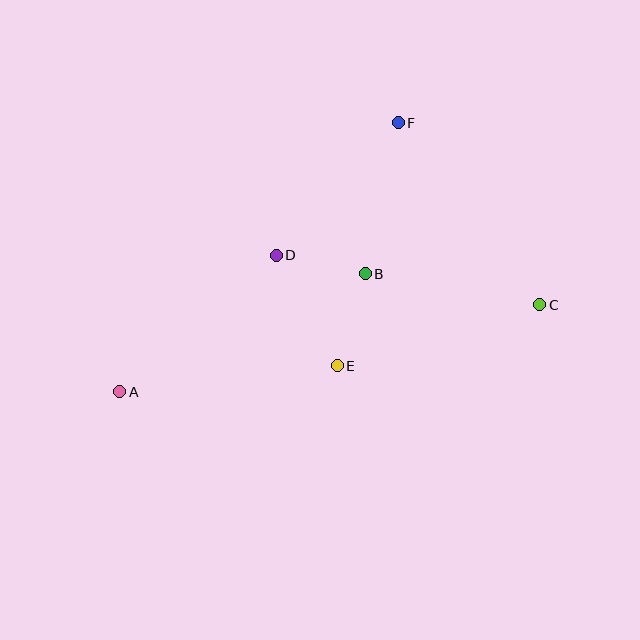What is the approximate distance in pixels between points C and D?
The distance between C and D is approximately 268 pixels.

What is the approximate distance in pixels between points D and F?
The distance between D and F is approximately 180 pixels.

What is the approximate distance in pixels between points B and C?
The distance between B and C is approximately 177 pixels.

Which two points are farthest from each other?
Points A and C are farthest from each other.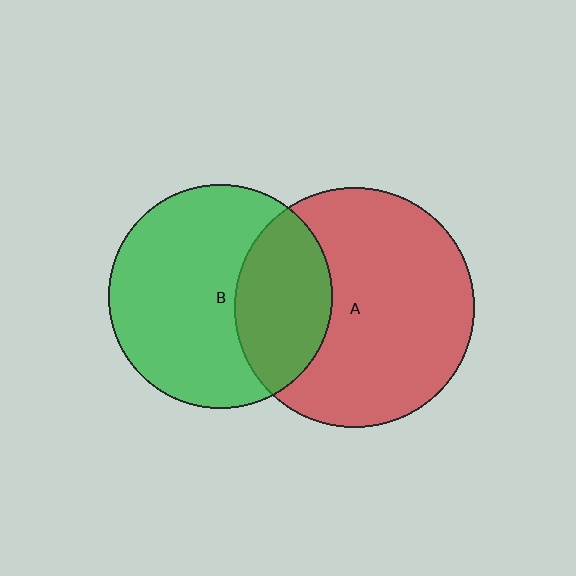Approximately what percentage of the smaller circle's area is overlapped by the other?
Approximately 35%.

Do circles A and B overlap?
Yes.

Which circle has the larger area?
Circle A (red).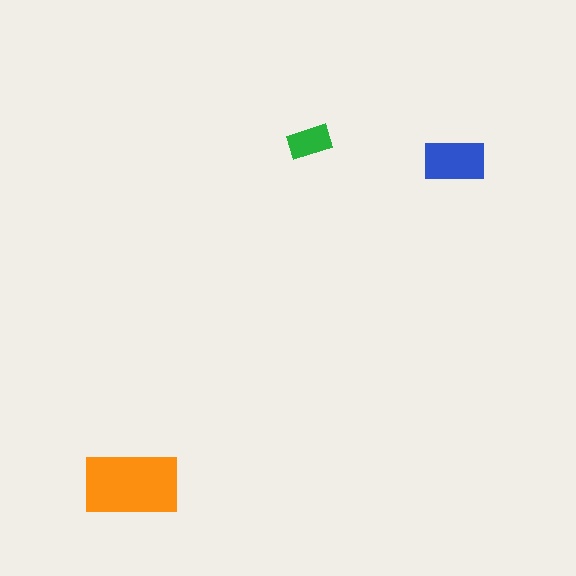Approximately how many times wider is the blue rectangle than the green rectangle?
About 1.5 times wider.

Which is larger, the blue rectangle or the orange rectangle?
The orange one.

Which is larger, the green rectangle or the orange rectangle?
The orange one.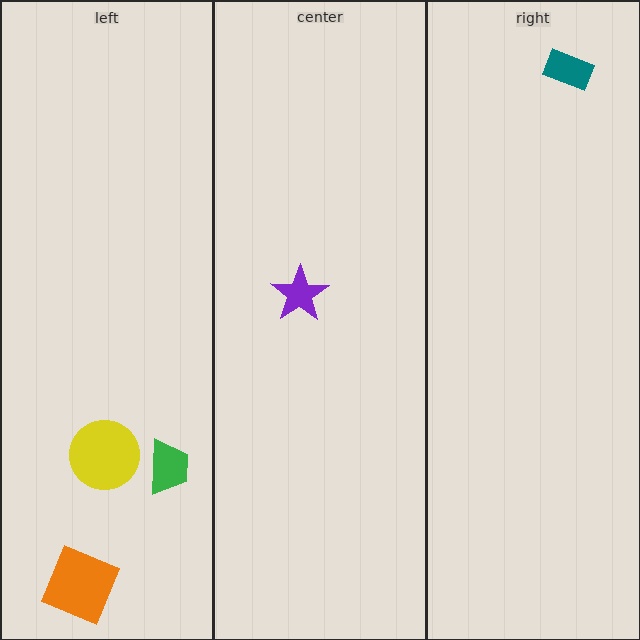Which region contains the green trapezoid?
The left region.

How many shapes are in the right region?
1.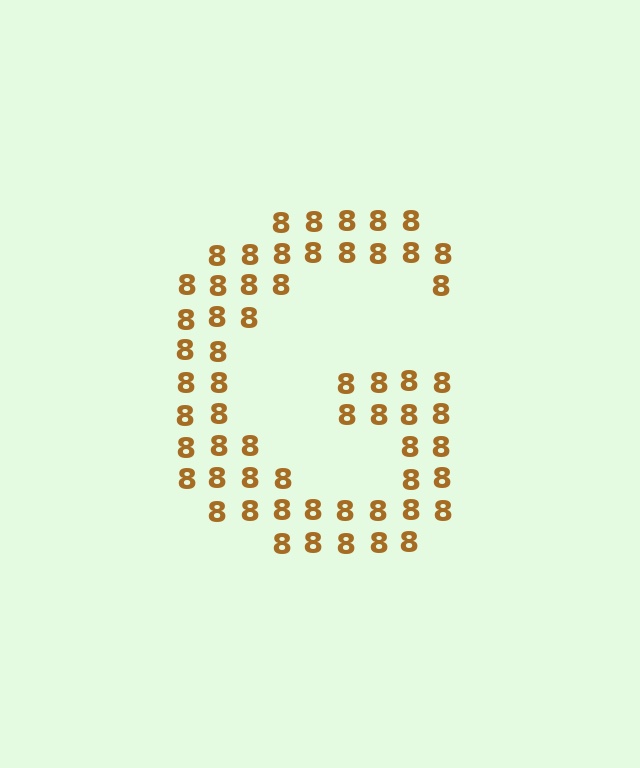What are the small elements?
The small elements are digit 8's.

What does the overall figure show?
The overall figure shows the letter G.